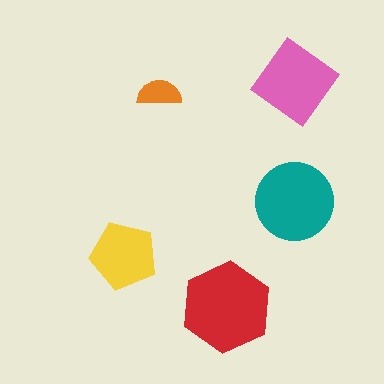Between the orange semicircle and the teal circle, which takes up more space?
The teal circle.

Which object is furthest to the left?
The yellow pentagon is leftmost.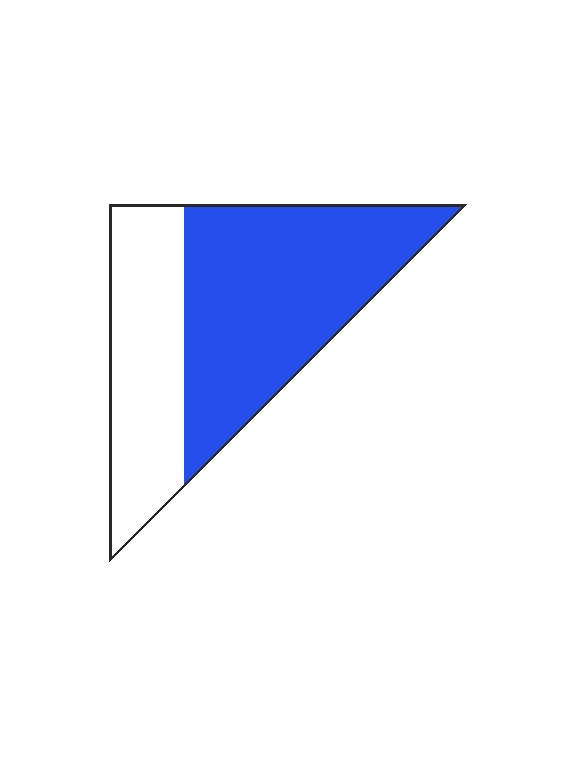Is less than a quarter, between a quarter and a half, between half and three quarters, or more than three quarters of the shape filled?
Between half and three quarters.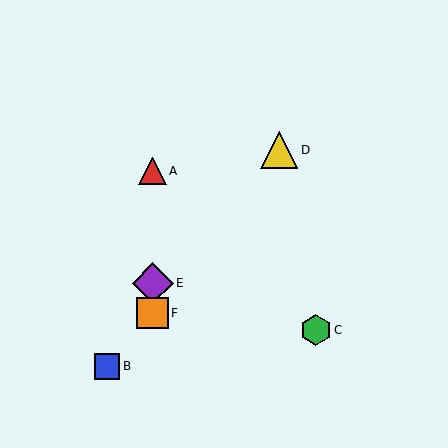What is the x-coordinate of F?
Object F is at x≈153.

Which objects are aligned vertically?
Objects A, E, F are aligned vertically.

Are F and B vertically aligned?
No, F is at x≈153 and B is at x≈107.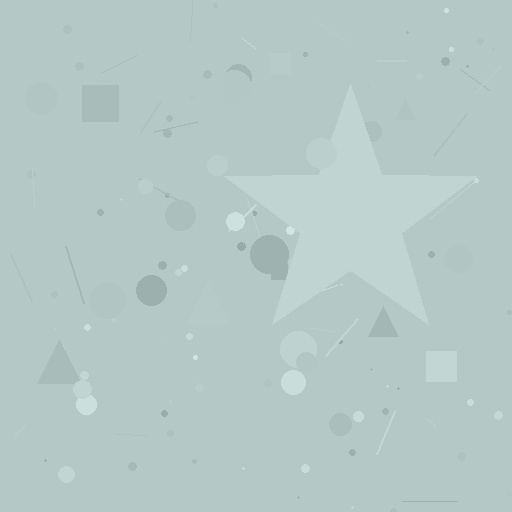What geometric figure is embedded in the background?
A star is embedded in the background.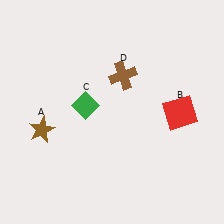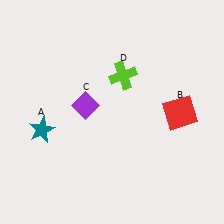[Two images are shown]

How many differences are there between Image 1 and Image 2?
There are 3 differences between the two images.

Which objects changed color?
A changed from brown to teal. C changed from green to purple. D changed from brown to lime.